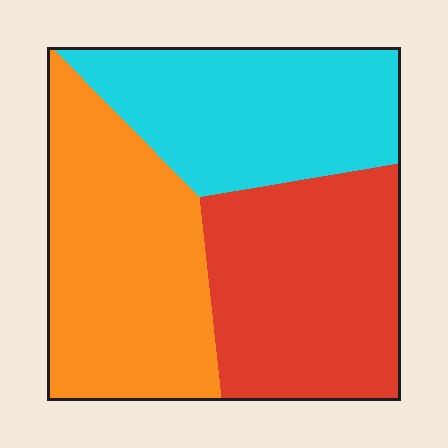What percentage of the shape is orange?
Orange covers roughly 35% of the shape.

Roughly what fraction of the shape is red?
Red covers about 35% of the shape.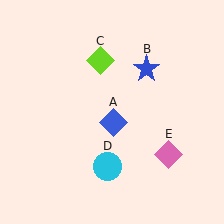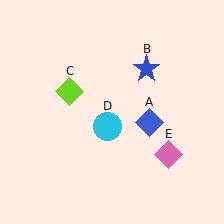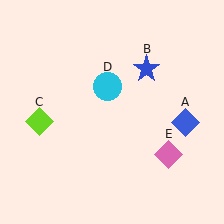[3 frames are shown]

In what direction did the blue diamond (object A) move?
The blue diamond (object A) moved right.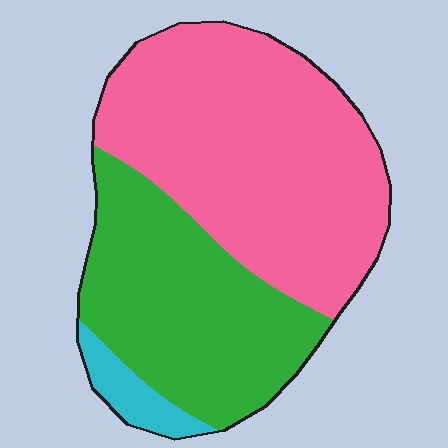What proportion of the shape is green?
Green covers around 40% of the shape.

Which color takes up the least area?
Cyan, at roughly 5%.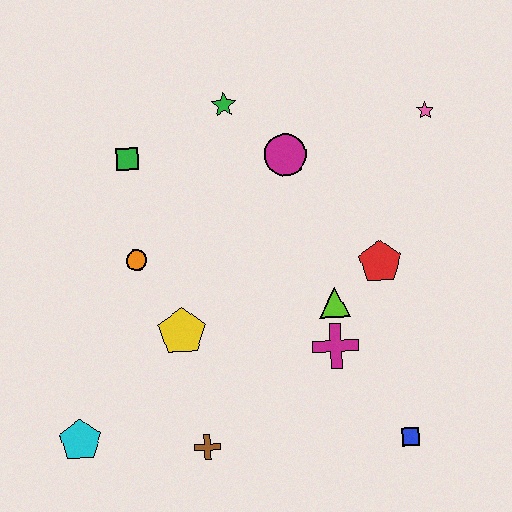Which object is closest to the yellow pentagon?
The orange circle is closest to the yellow pentagon.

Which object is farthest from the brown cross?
The pink star is farthest from the brown cross.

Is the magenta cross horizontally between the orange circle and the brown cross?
No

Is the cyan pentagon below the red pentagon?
Yes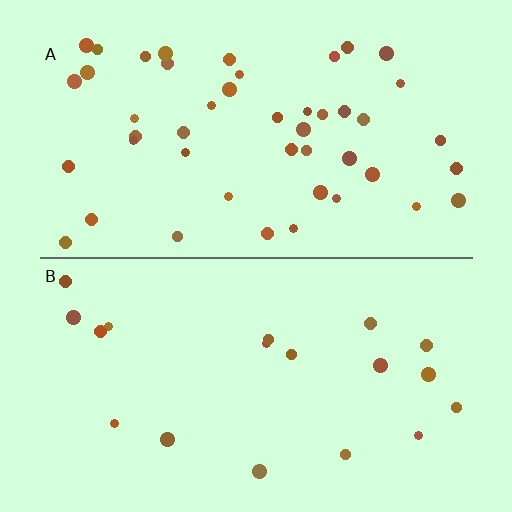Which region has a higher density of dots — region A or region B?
A (the top).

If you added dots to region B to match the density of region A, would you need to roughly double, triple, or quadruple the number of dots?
Approximately double.